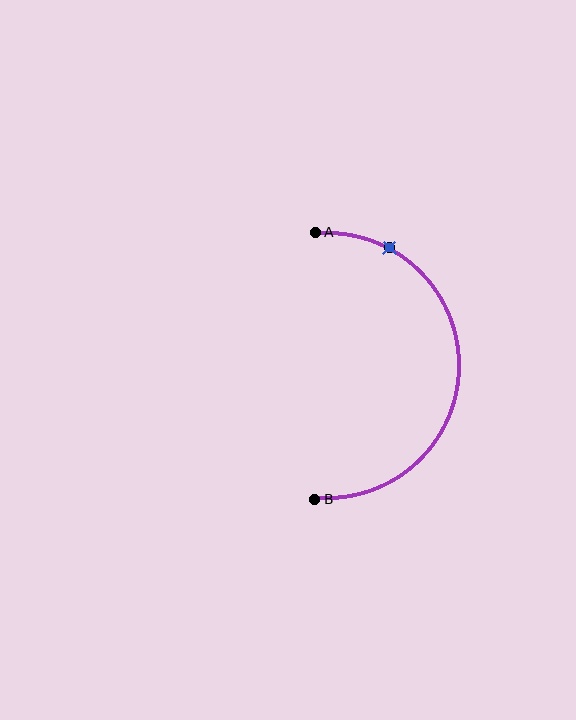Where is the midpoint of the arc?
The arc midpoint is the point on the curve farthest from the straight line joining A and B. It sits to the right of that line.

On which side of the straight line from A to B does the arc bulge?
The arc bulges to the right of the straight line connecting A and B.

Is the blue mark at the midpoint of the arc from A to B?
No. The blue mark lies on the arc but is closer to endpoint A. The arc midpoint would be at the point on the curve equidistant along the arc from both A and B.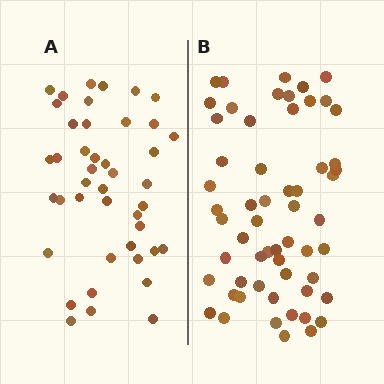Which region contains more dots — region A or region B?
Region B (the right region) has more dots.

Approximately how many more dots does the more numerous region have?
Region B has approximately 15 more dots than region A.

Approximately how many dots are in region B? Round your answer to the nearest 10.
About 60 dots. (The exact count is 58, which rounds to 60.)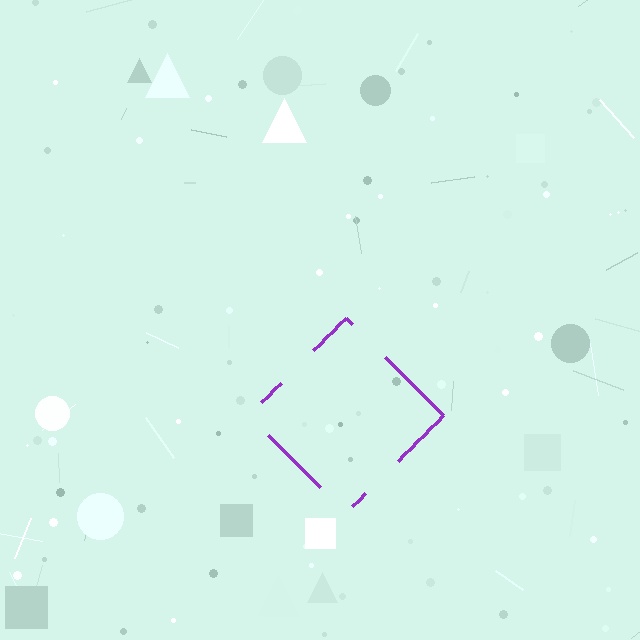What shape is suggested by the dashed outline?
The dashed outline suggests a diamond.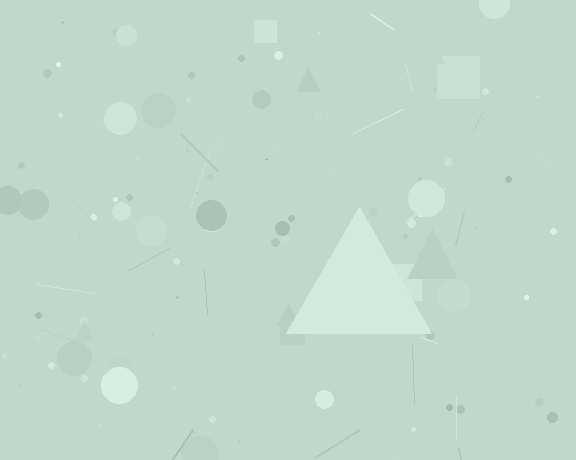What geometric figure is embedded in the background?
A triangle is embedded in the background.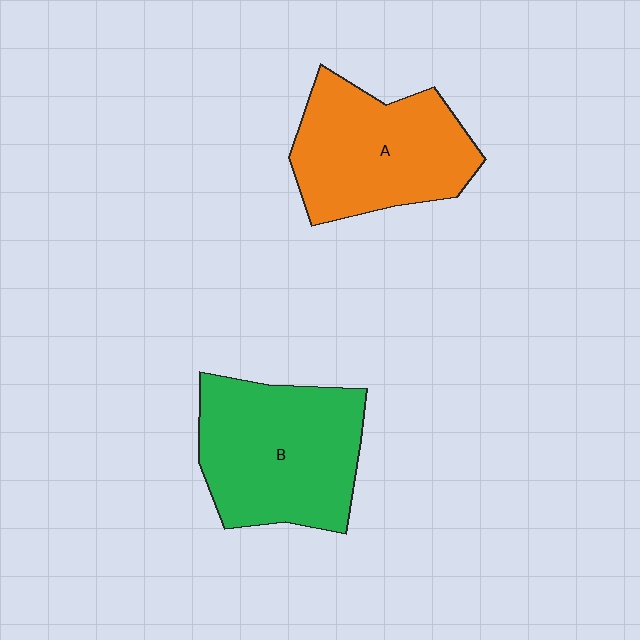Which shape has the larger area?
Shape B (green).